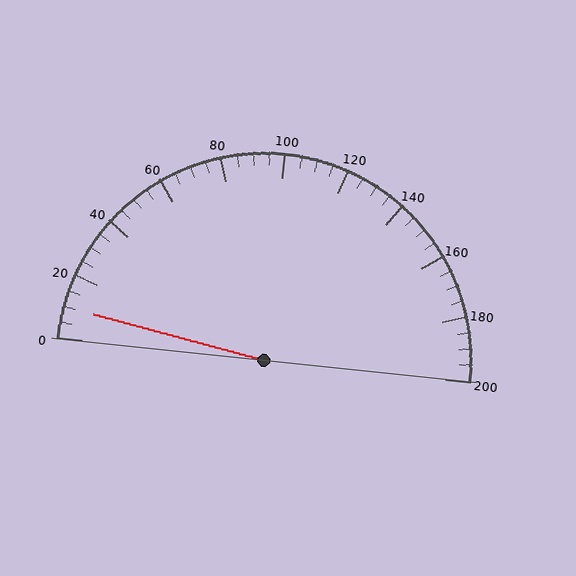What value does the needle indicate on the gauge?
The needle indicates approximately 10.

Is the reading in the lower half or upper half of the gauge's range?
The reading is in the lower half of the range (0 to 200).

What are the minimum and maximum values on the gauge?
The gauge ranges from 0 to 200.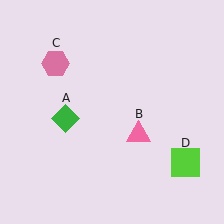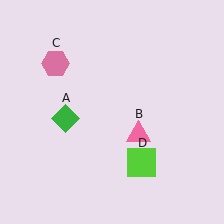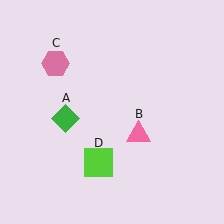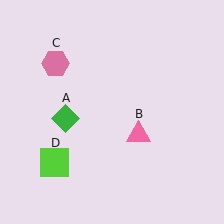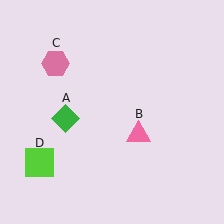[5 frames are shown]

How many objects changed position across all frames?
1 object changed position: lime square (object D).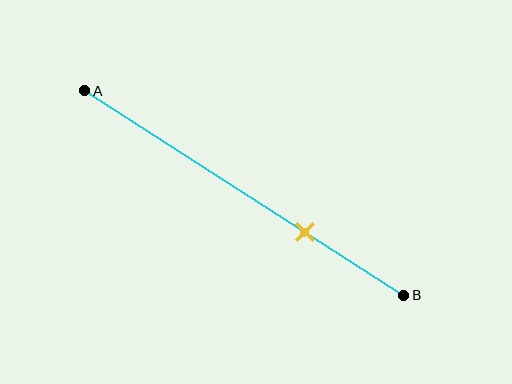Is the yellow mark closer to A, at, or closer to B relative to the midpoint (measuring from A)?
The yellow mark is closer to point B than the midpoint of segment AB.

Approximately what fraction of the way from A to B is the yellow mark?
The yellow mark is approximately 70% of the way from A to B.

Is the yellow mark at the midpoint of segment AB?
No, the mark is at about 70% from A, not at the 50% midpoint.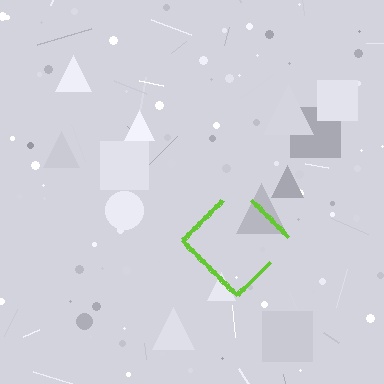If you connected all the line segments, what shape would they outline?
They would outline a diamond.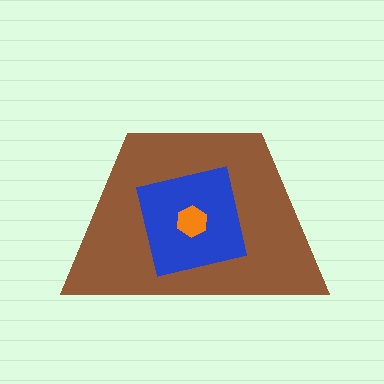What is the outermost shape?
The brown trapezoid.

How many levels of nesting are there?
3.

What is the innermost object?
The orange hexagon.